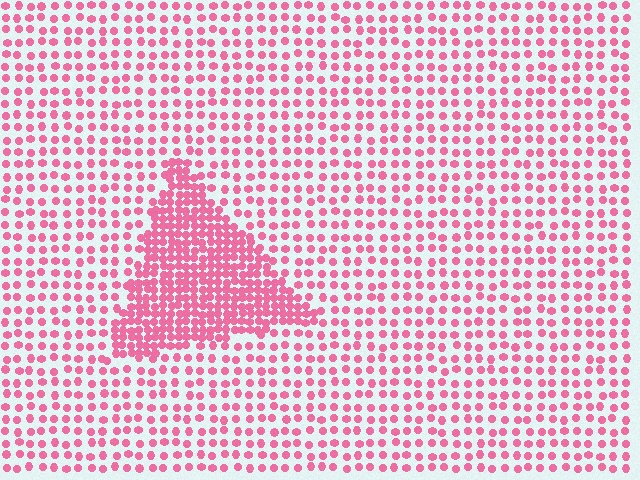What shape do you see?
I see a triangle.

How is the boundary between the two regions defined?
The boundary is defined by a change in element density (approximately 2.3x ratio). All elements are the same color, size, and shape.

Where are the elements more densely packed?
The elements are more densely packed inside the triangle boundary.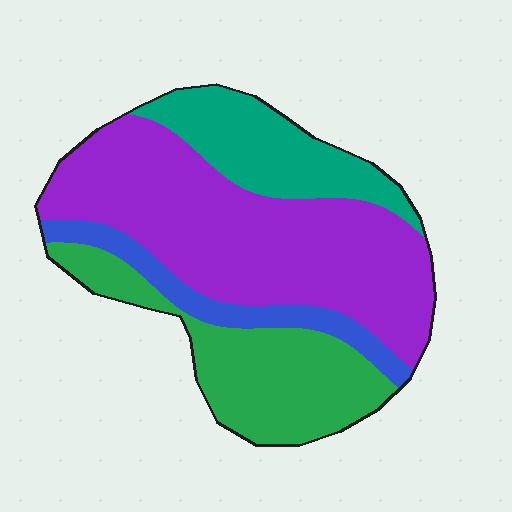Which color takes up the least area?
Blue, at roughly 10%.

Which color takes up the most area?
Purple, at roughly 50%.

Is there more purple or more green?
Purple.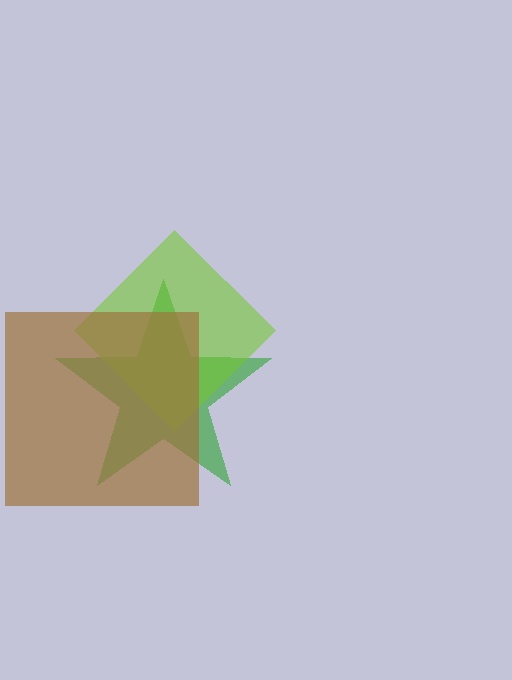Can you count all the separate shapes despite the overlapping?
Yes, there are 3 separate shapes.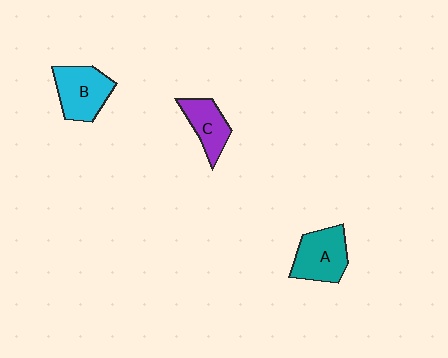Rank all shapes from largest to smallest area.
From largest to smallest: B (cyan), A (teal), C (purple).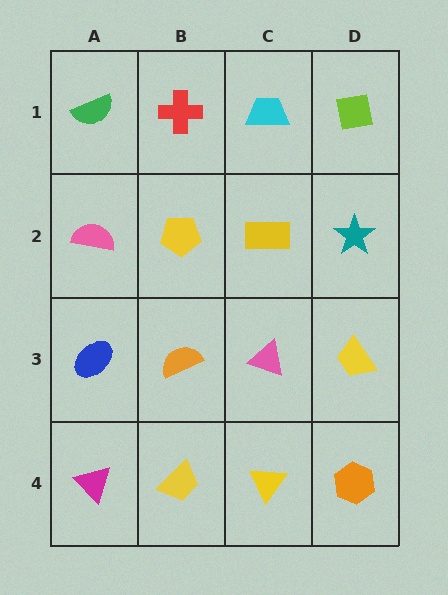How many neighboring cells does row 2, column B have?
4.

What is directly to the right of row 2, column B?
A yellow rectangle.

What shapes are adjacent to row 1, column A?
A pink semicircle (row 2, column A), a red cross (row 1, column B).